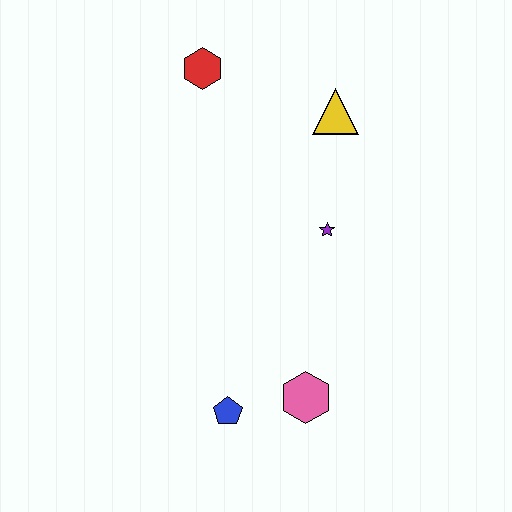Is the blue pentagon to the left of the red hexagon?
No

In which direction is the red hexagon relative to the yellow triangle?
The red hexagon is to the left of the yellow triangle.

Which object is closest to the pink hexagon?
The blue pentagon is closest to the pink hexagon.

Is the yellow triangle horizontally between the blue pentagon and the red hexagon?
No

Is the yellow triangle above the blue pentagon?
Yes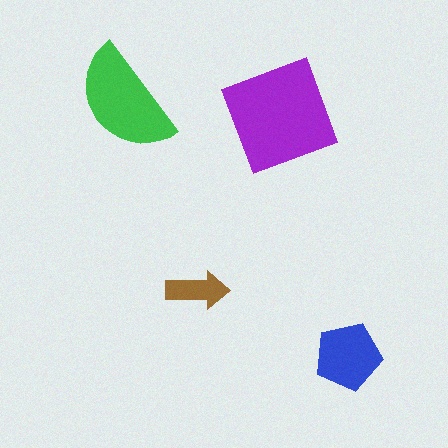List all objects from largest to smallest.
The purple diamond, the green semicircle, the blue pentagon, the brown arrow.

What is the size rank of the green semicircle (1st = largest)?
2nd.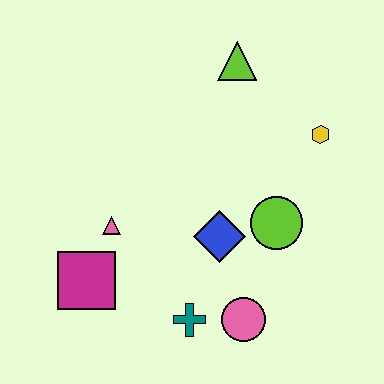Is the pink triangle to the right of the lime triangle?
No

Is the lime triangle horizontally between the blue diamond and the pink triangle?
No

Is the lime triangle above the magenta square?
Yes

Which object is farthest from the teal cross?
The lime triangle is farthest from the teal cross.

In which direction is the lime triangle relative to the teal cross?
The lime triangle is above the teal cross.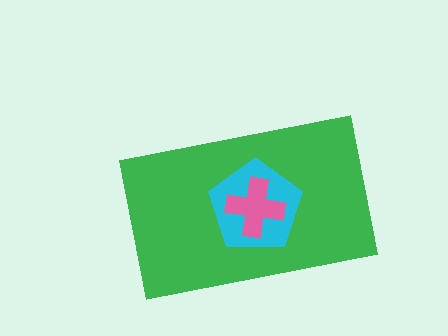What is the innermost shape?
The pink cross.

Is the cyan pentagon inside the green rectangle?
Yes.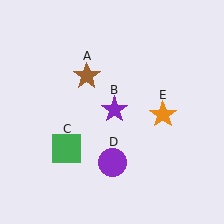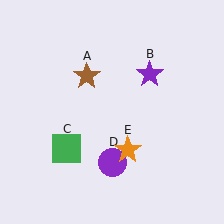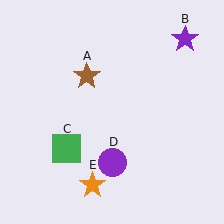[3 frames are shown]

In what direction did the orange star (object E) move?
The orange star (object E) moved down and to the left.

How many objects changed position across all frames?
2 objects changed position: purple star (object B), orange star (object E).